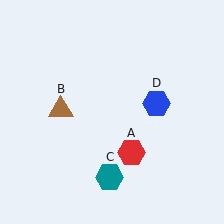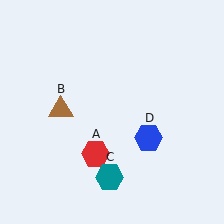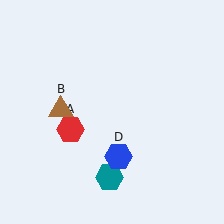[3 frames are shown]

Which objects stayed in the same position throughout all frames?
Brown triangle (object B) and teal hexagon (object C) remained stationary.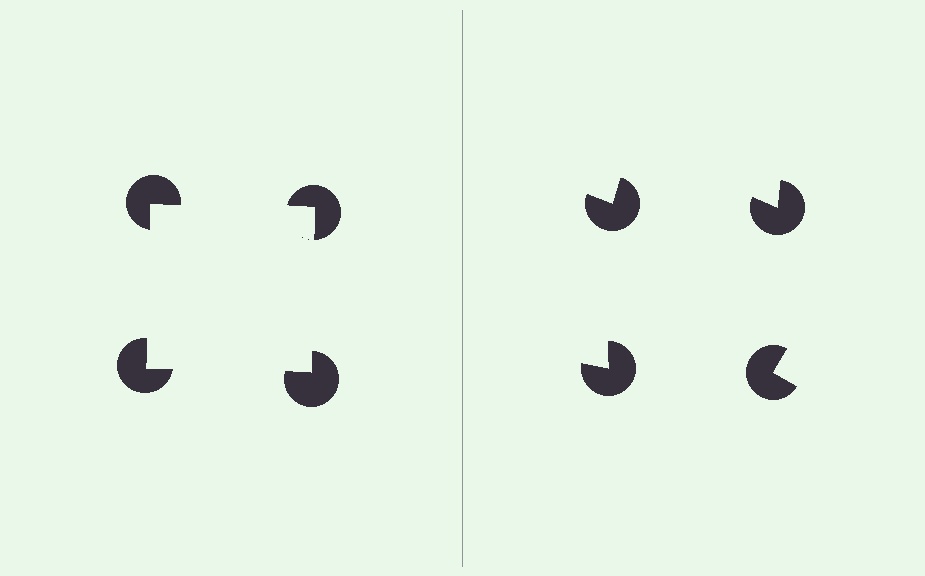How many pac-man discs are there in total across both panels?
8 — 4 on each side.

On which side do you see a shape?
An illusory square appears on the left side. On the right side the wedge cuts are rotated, so no coherent shape forms.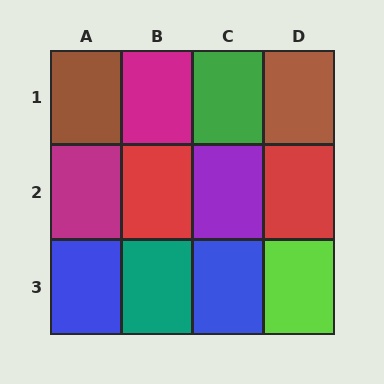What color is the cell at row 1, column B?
Magenta.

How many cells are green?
1 cell is green.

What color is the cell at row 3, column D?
Lime.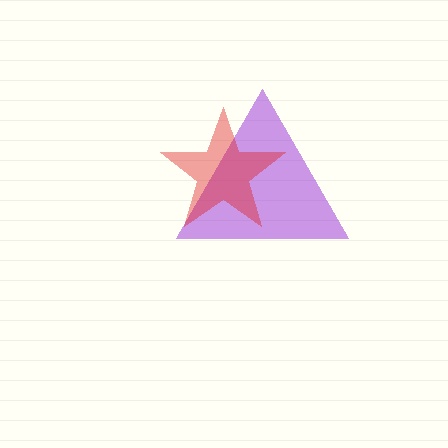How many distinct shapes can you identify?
There are 2 distinct shapes: a purple triangle, a red star.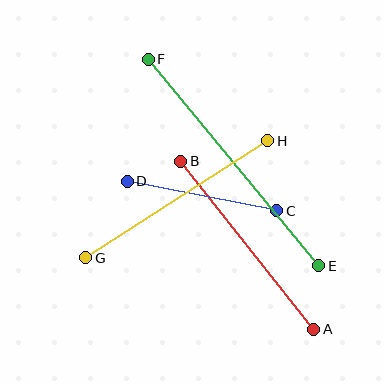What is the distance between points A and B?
The distance is approximately 214 pixels.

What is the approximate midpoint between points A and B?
The midpoint is at approximately (247, 245) pixels.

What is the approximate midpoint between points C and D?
The midpoint is at approximately (202, 196) pixels.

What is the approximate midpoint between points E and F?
The midpoint is at approximately (234, 162) pixels.